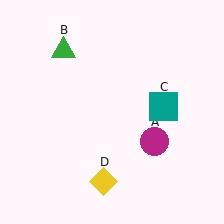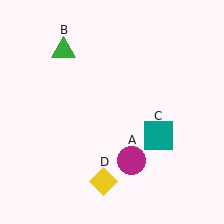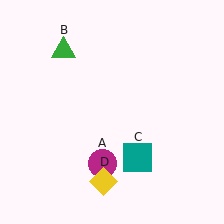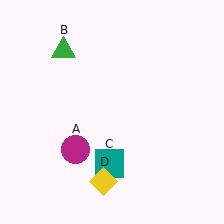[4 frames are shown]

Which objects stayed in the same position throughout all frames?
Green triangle (object B) and yellow diamond (object D) remained stationary.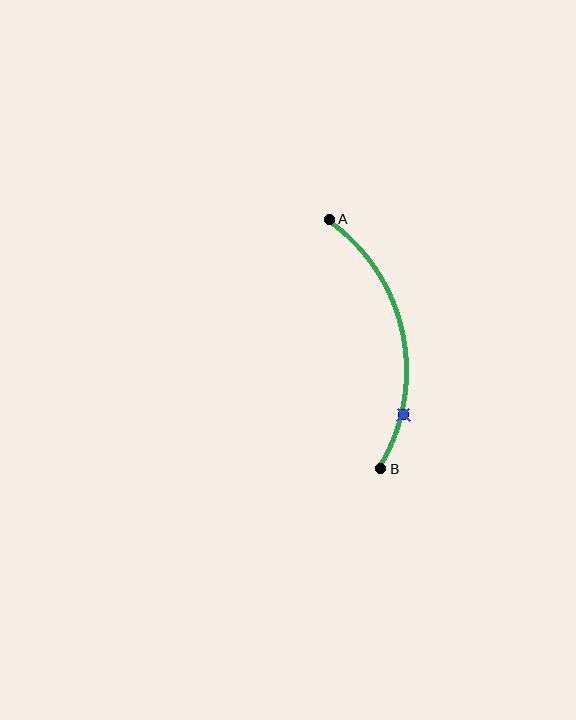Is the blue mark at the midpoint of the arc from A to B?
No. The blue mark lies on the arc but is closer to endpoint B. The arc midpoint would be at the point on the curve equidistant along the arc from both A and B.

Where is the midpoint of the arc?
The arc midpoint is the point on the curve farthest from the straight line joining A and B. It sits to the right of that line.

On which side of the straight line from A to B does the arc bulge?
The arc bulges to the right of the straight line connecting A and B.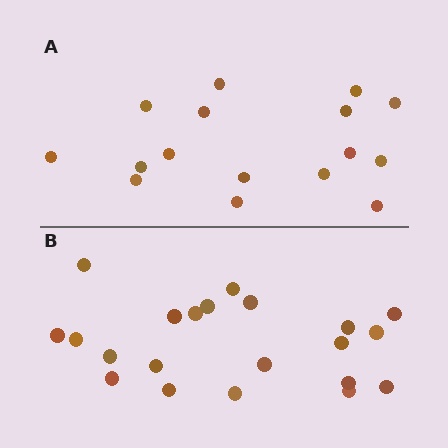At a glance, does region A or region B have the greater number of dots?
Region B (the bottom region) has more dots.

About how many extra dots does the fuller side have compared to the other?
Region B has about 5 more dots than region A.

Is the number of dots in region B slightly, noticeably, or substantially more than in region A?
Region B has noticeably more, but not dramatically so. The ratio is roughly 1.3 to 1.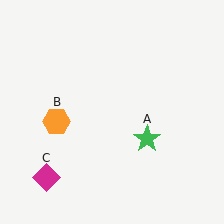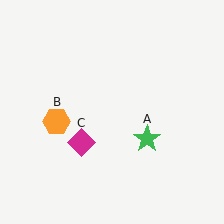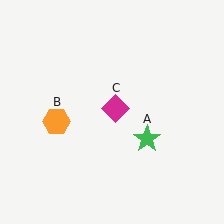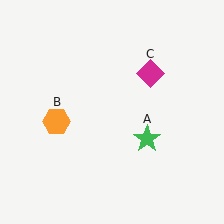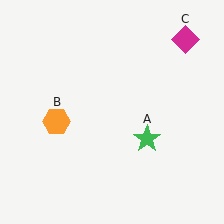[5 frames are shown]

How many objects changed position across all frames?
1 object changed position: magenta diamond (object C).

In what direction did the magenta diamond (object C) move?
The magenta diamond (object C) moved up and to the right.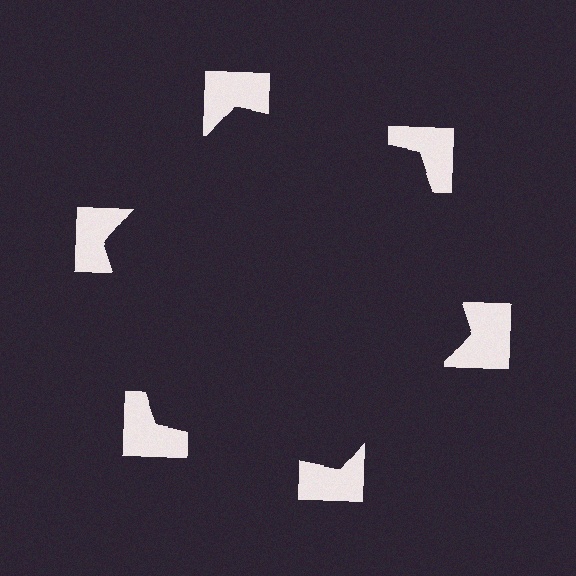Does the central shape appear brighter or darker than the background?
It typically appears slightly darker than the background, even though no actual brightness change is drawn.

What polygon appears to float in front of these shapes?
An illusory hexagon — its edges are inferred from the aligned wedge cuts in the notched squares, not physically drawn.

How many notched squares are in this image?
There are 6 — one at each vertex of the illusory hexagon.